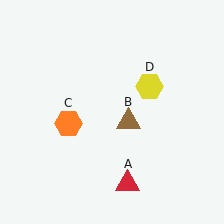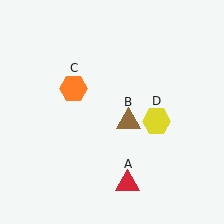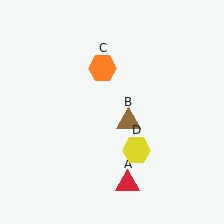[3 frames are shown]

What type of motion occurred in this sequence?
The orange hexagon (object C), yellow hexagon (object D) rotated clockwise around the center of the scene.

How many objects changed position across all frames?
2 objects changed position: orange hexagon (object C), yellow hexagon (object D).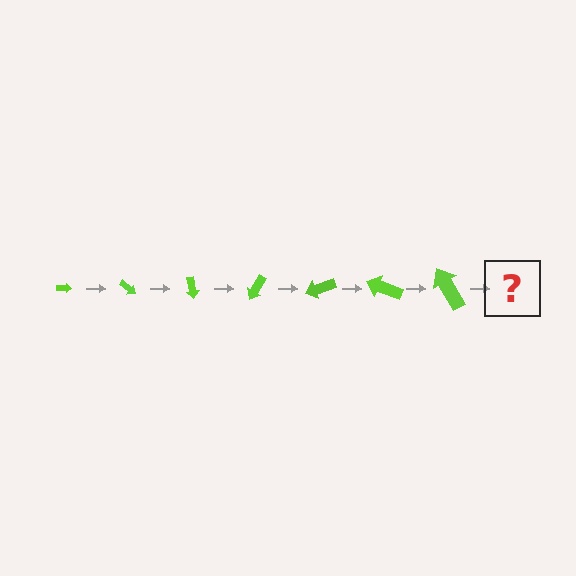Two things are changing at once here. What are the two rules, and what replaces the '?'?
The two rules are that the arrow grows larger each step and it rotates 40 degrees each step. The '?' should be an arrow, larger than the previous one and rotated 280 degrees from the start.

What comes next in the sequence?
The next element should be an arrow, larger than the previous one and rotated 280 degrees from the start.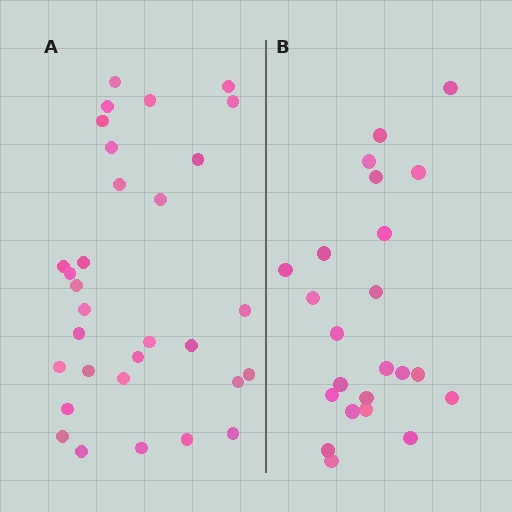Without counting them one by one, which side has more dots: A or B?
Region A (the left region) has more dots.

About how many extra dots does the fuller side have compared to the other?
Region A has roughly 8 or so more dots than region B.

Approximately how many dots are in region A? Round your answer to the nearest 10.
About 30 dots. (The exact count is 31, which rounds to 30.)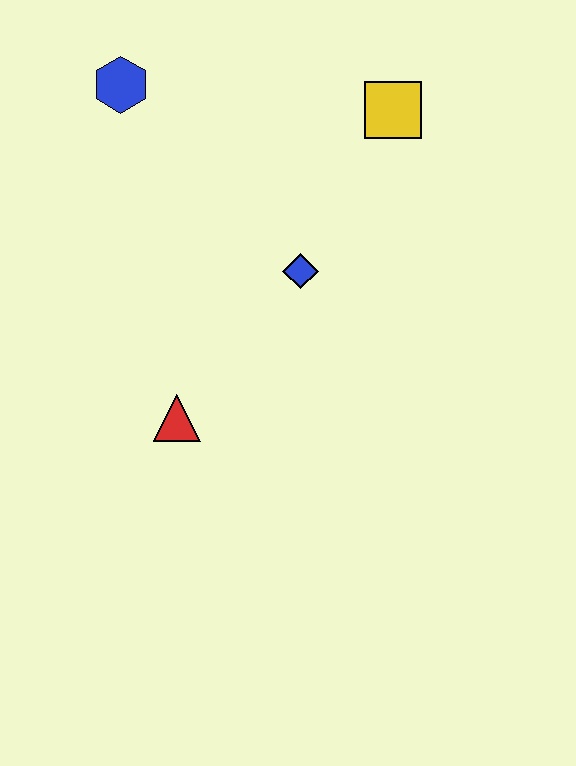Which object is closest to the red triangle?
The blue diamond is closest to the red triangle.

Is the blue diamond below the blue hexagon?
Yes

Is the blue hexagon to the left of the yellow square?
Yes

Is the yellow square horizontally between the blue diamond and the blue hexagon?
No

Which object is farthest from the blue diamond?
The blue hexagon is farthest from the blue diamond.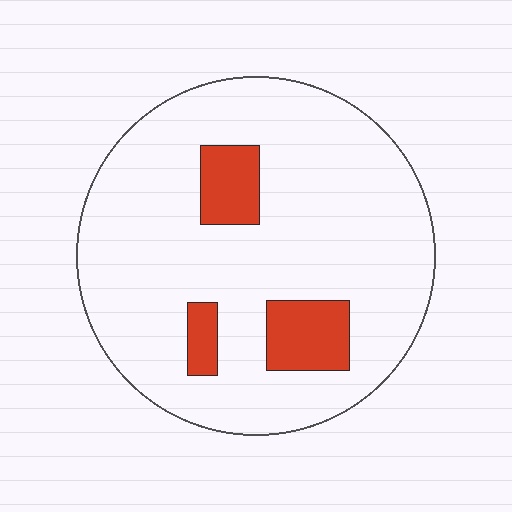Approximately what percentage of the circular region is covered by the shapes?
Approximately 15%.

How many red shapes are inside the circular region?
3.